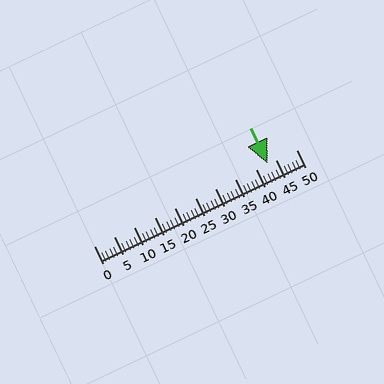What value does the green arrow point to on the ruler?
The green arrow points to approximately 43.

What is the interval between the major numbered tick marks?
The major tick marks are spaced 5 units apart.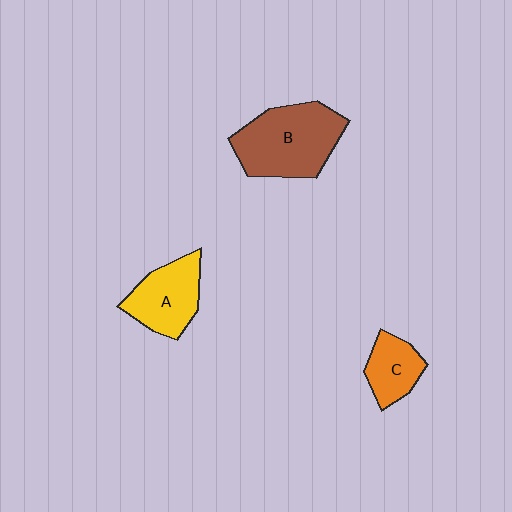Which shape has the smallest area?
Shape C (orange).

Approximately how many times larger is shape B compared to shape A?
Approximately 1.5 times.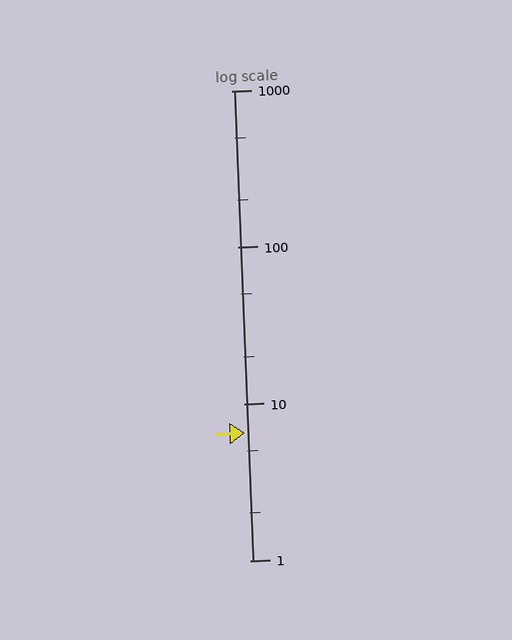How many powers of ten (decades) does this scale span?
The scale spans 3 decades, from 1 to 1000.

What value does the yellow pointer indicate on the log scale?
The pointer indicates approximately 6.5.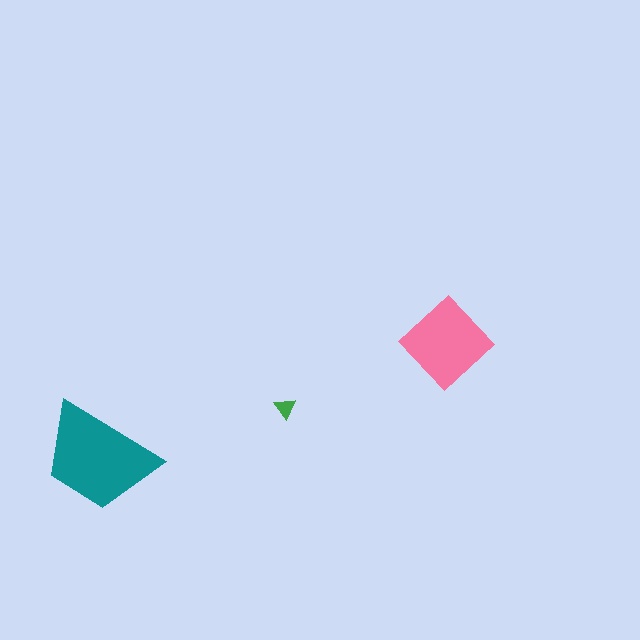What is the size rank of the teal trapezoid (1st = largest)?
1st.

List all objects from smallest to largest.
The green triangle, the pink diamond, the teal trapezoid.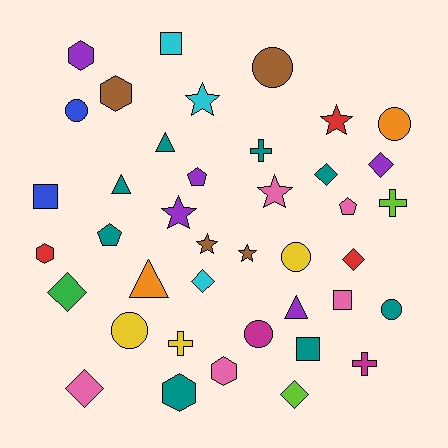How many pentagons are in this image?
There are 3 pentagons.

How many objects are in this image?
There are 40 objects.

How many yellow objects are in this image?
There are 3 yellow objects.